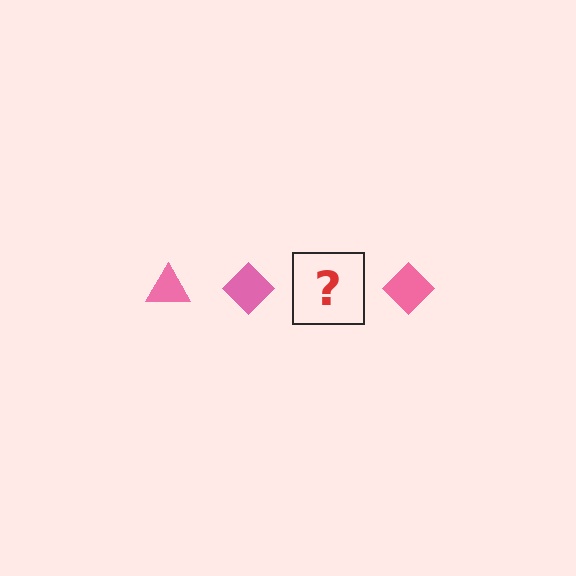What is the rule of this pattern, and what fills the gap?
The rule is that the pattern cycles through triangle, diamond shapes in pink. The gap should be filled with a pink triangle.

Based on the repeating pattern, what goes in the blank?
The blank should be a pink triangle.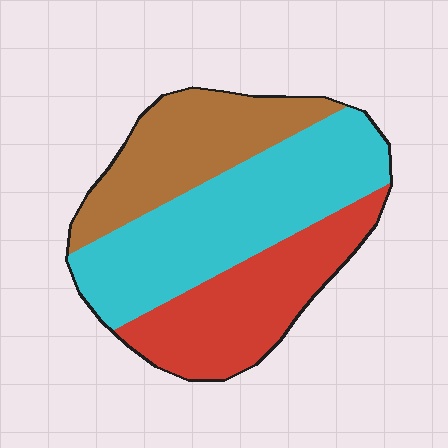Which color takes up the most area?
Cyan, at roughly 45%.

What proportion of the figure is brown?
Brown takes up about one quarter (1/4) of the figure.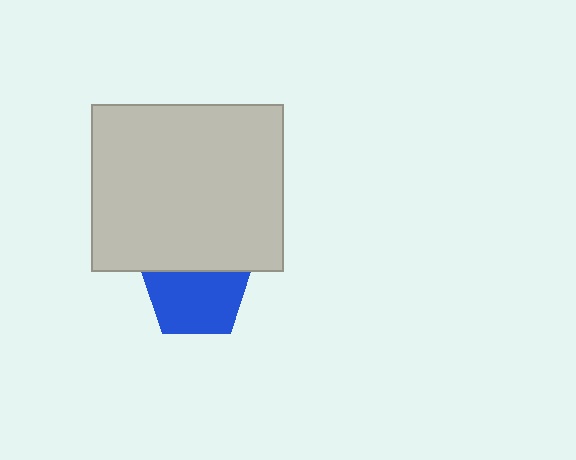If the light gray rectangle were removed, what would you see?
You would see the complete blue pentagon.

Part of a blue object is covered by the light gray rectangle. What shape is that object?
It is a pentagon.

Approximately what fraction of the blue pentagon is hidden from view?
Roughly 32% of the blue pentagon is hidden behind the light gray rectangle.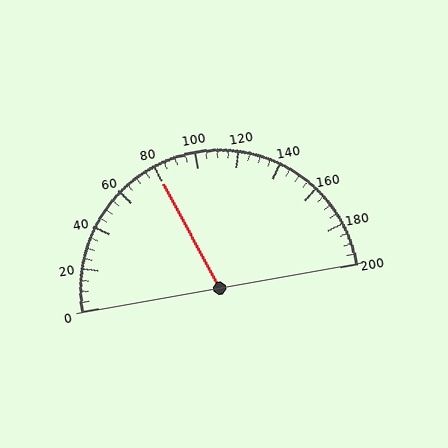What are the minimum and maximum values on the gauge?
The gauge ranges from 0 to 200.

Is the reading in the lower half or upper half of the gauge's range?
The reading is in the lower half of the range (0 to 200).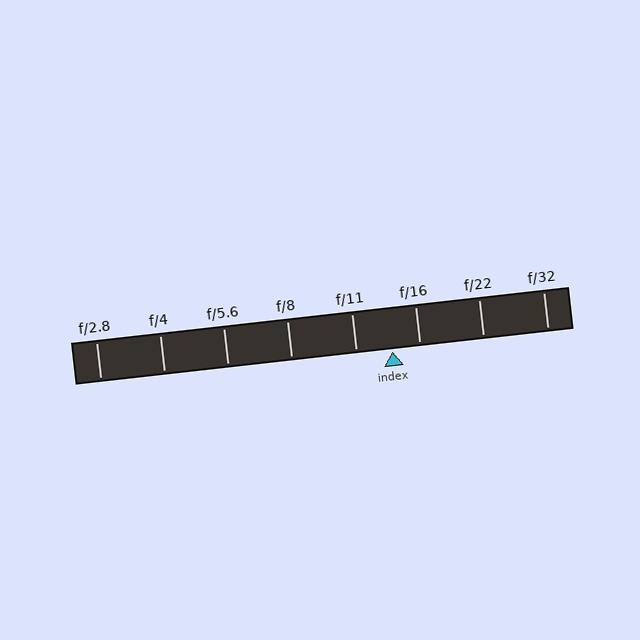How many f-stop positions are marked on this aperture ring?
There are 8 f-stop positions marked.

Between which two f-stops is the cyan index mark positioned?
The index mark is between f/11 and f/16.